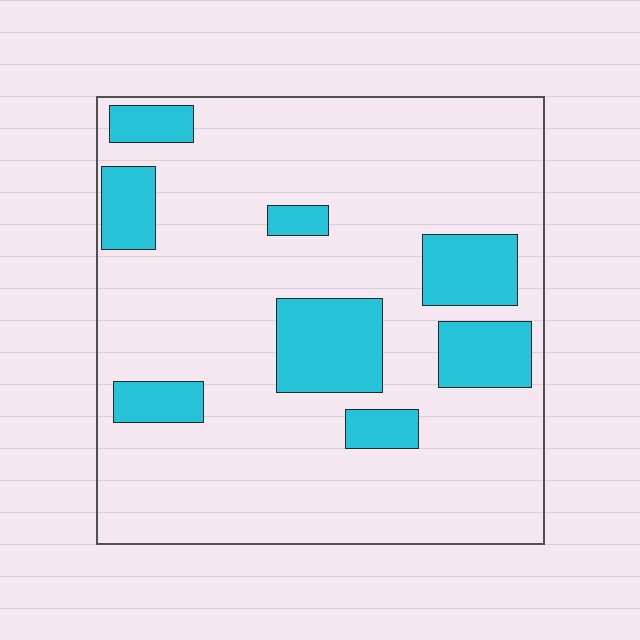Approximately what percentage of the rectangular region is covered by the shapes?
Approximately 20%.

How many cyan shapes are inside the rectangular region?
8.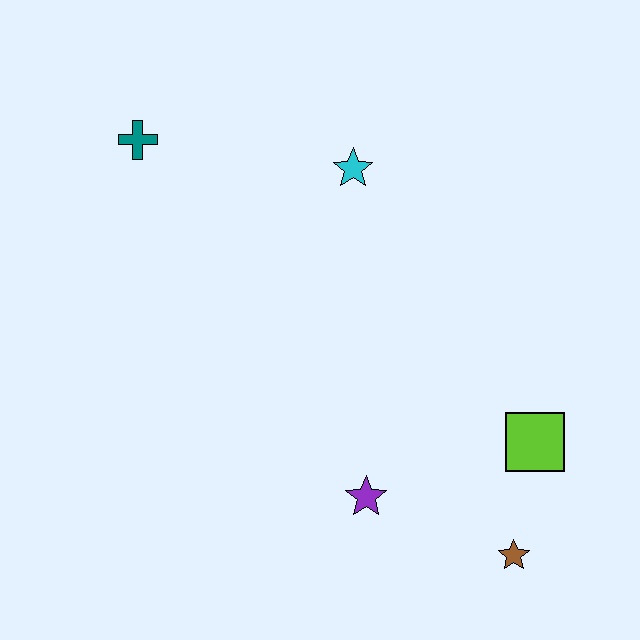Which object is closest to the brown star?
The lime square is closest to the brown star.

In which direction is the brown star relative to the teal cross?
The brown star is below the teal cross.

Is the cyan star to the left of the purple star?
Yes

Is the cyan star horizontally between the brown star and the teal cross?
Yes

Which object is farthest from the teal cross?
The brown star is farthest from the teal cross.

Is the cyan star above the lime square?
Yes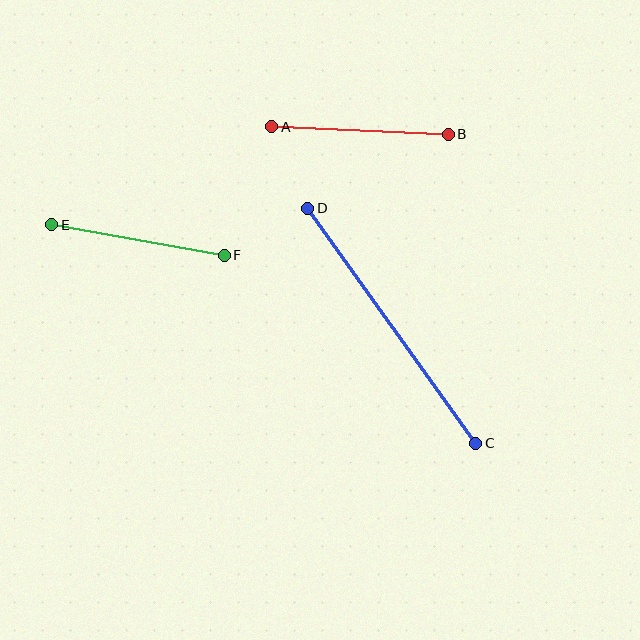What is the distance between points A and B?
The distance is approximately 177 pixels.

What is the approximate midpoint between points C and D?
The midpoint is at approximately (392, 326) pixels.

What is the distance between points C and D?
The distance is approximately 289 pixels.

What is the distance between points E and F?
The distance is approximately 175 pixels.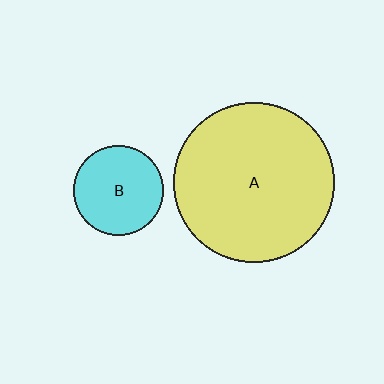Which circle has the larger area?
Circle A (yellow).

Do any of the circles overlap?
No, none of the circles overlap.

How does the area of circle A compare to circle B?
Approximately 3.1 times.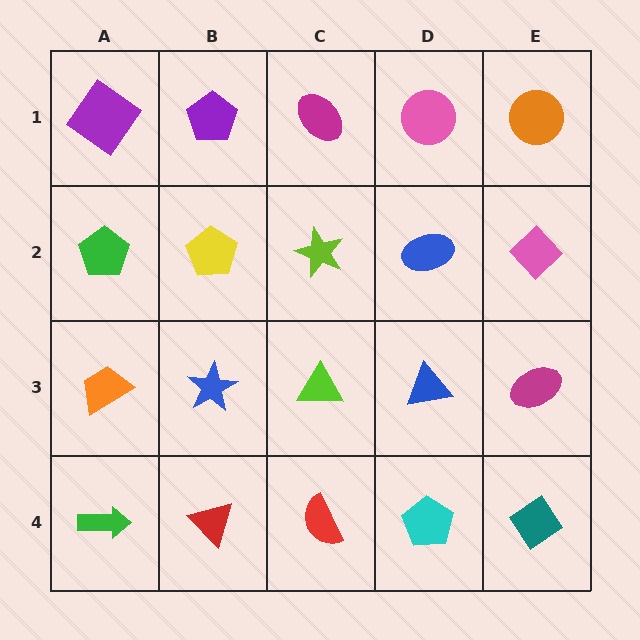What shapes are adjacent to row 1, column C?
A lime star (row 2, column C), a purple pentagon (row 1, column B), a pink circle (row 1, column D).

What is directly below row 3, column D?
A cyan pentagon.